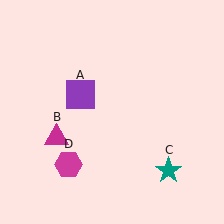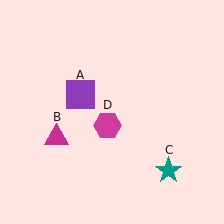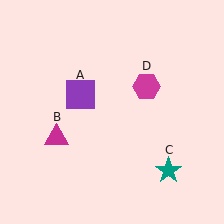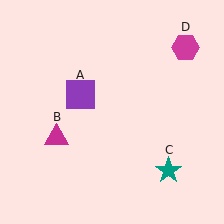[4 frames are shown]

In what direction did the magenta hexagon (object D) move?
The magenta hexagon (object D) moved up and to the right.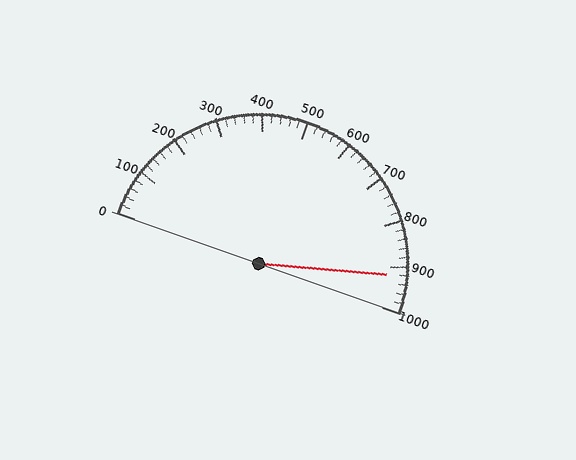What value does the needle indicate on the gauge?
The needle indicates approximately 920.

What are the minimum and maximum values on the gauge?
The gauge ranges from 0 to 1000.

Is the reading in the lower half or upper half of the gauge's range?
The reading is in the upper half of the range (0 to 1000).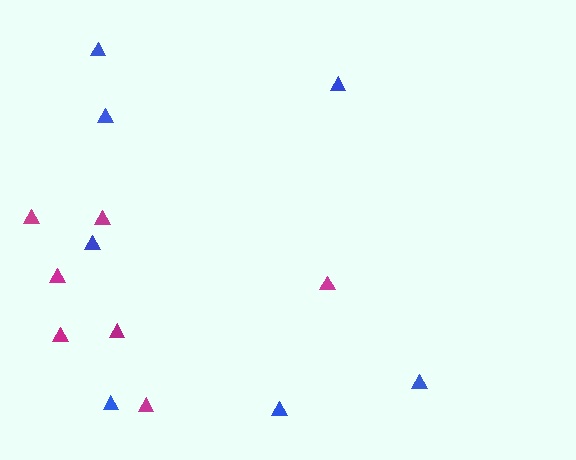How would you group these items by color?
There are 2 groups: one group of magenta triangles (7) and one group of blue triangles (7).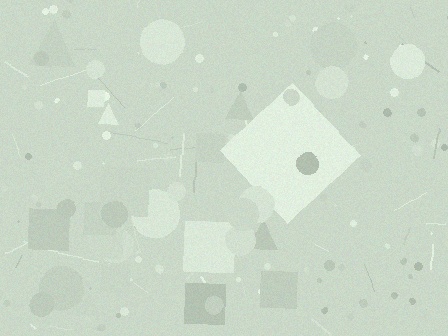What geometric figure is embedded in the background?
A diamond is embedded in the background.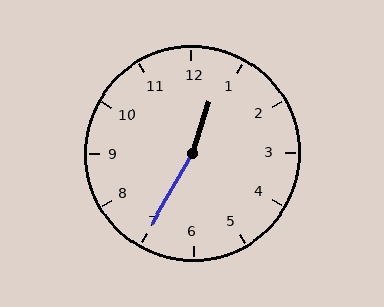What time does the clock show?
12:35.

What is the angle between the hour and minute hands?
Approximately 168 degrees.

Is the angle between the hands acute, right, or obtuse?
It is obtuse.